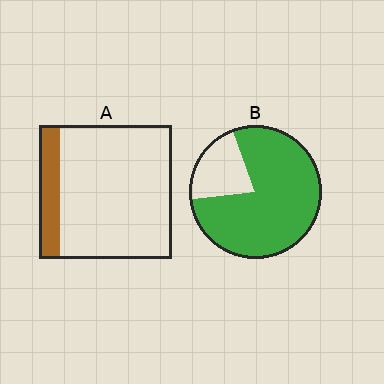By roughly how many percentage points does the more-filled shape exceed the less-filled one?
By roughly 65 percentage points (B over A).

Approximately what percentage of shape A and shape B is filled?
A is approximately 15% and B is approximately 80%.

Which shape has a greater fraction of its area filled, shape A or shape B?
Shape B.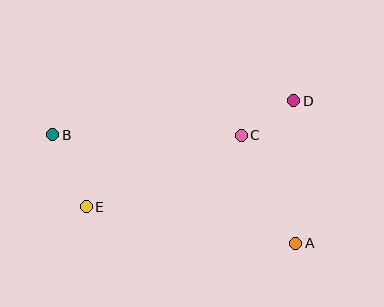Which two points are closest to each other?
Points C and D are closest to each other.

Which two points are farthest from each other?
Points A and B are farthest from each other.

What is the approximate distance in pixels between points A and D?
The distance between A and D is approximately 142 pixels.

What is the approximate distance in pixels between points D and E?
The distance between D and E is approximately 233 pixels.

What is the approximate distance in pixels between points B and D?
The distance between B and D is approximately 243 pixels.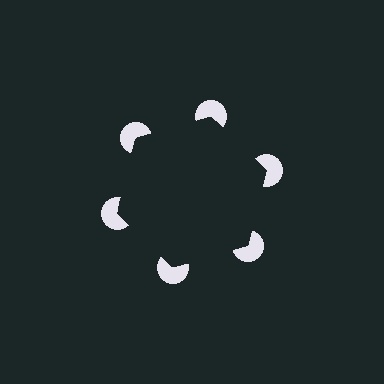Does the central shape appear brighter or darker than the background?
It typically appears slightly darker than the background, even though no actual brightness change is drawn.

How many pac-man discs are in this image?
There are 6 — one at each vertex of the illusory hexagon.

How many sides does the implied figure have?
6 sides.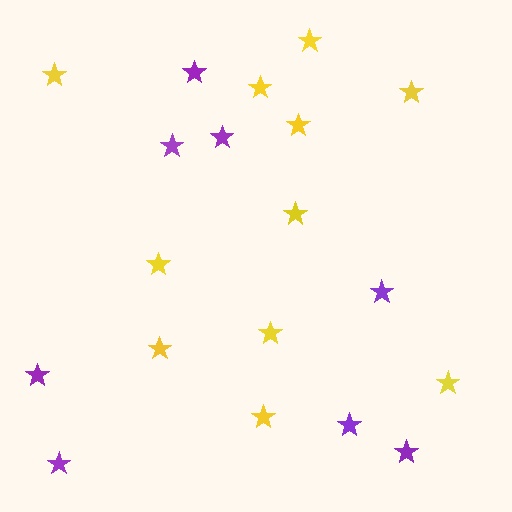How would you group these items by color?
There are 2 groups: one group of yellow stars (11) and one group of purple stars (8).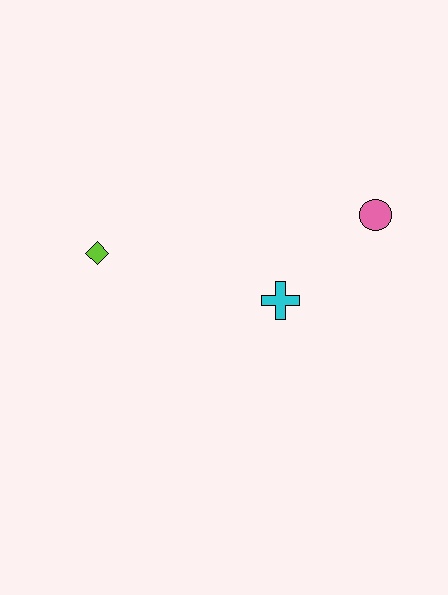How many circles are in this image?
There is 1 circle.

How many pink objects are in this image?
There is 1 pink object.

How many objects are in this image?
There are 3 objects.